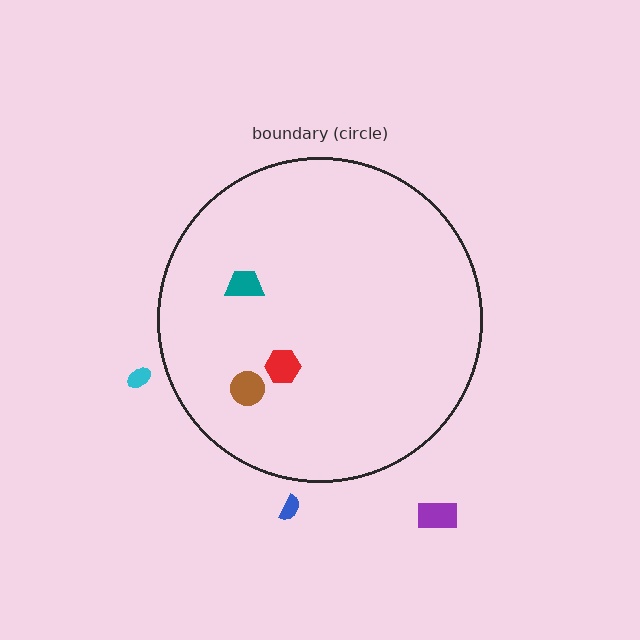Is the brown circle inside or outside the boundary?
Inside.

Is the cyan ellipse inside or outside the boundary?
Outside.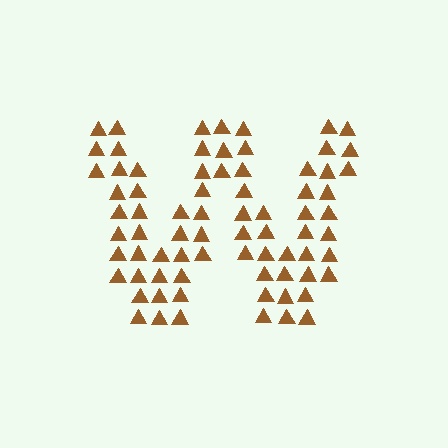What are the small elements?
The small elements are triangles.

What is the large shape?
The large shape is the letter W.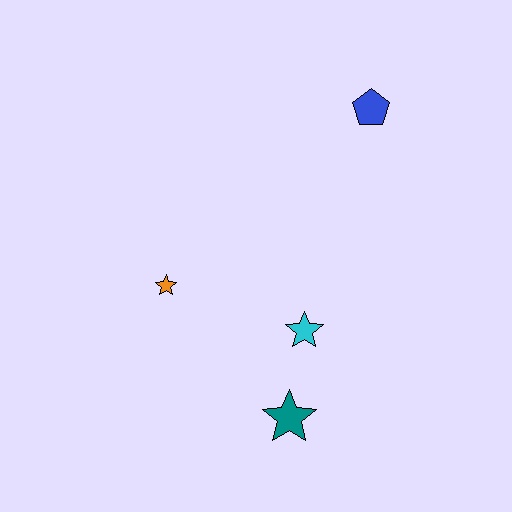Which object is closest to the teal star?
The cyan star is closest to the teal star.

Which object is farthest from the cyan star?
The blue pentagon is farthest from the cyan star.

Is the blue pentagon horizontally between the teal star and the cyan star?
No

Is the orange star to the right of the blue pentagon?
No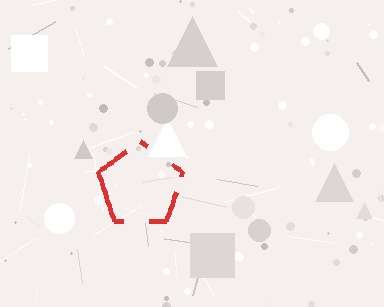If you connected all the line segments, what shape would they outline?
They would outline a pentagon.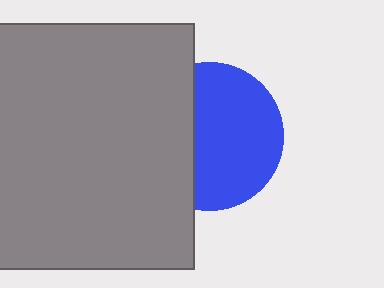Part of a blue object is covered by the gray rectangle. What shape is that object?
It is a circle.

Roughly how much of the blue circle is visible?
About half of it is visible (roughly 62%).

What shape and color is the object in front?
The object in front is a gray rectangle.